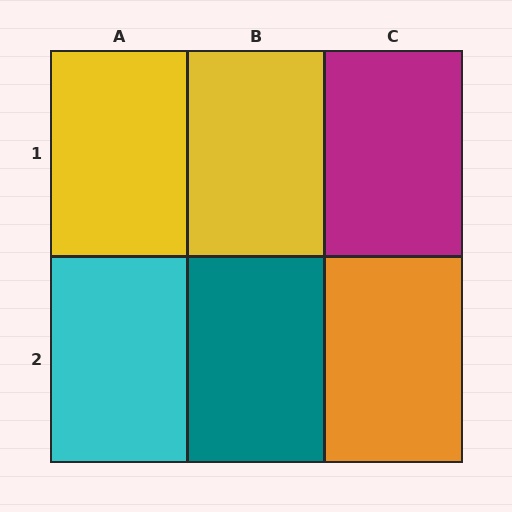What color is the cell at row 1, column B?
Yellow.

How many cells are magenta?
1 cell is magenta.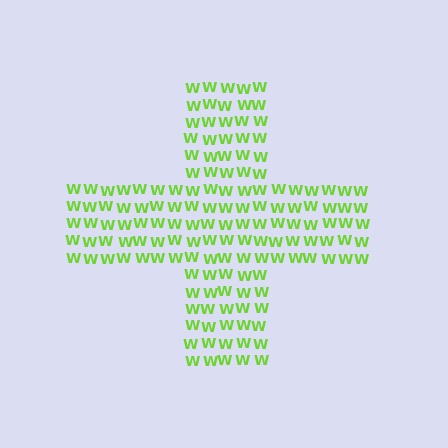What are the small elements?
The small elements are letter W's.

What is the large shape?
The large shape is a cross.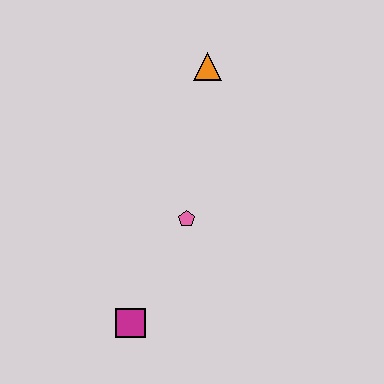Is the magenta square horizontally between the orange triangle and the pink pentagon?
No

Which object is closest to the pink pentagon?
The magenta square is closest to the pink pentagon.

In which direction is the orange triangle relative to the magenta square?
The orange triangle is above the magenta square.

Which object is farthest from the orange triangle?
The magenta square is farthest from the orange triangle.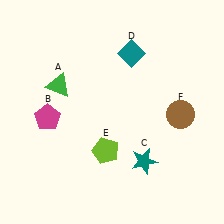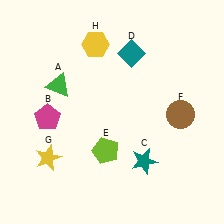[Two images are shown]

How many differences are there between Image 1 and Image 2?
There are 2 differences between the two images.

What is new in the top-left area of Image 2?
A yellow hexagon (H) was added in the top-left area of Image 2.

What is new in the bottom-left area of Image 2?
A yellow star (G) was added in the bottom-left area of Image 2.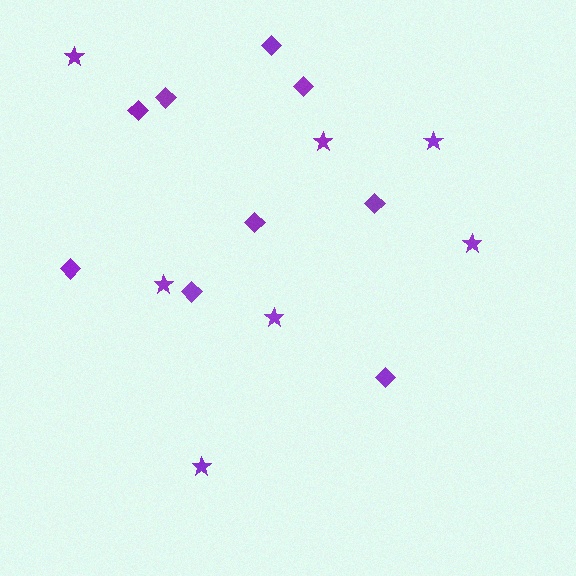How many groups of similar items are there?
There are 2 groups: one group of stars (7) and one group of diamonds (9).